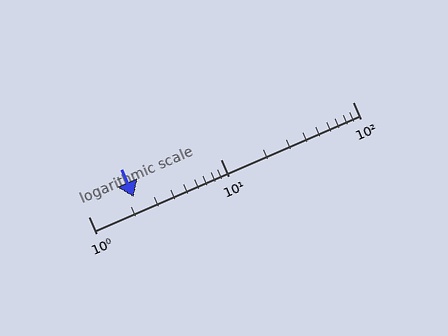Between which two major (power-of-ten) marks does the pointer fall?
The pointer is between 1 and 10.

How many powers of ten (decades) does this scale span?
The scale spans 2 decades, from 1 to 100.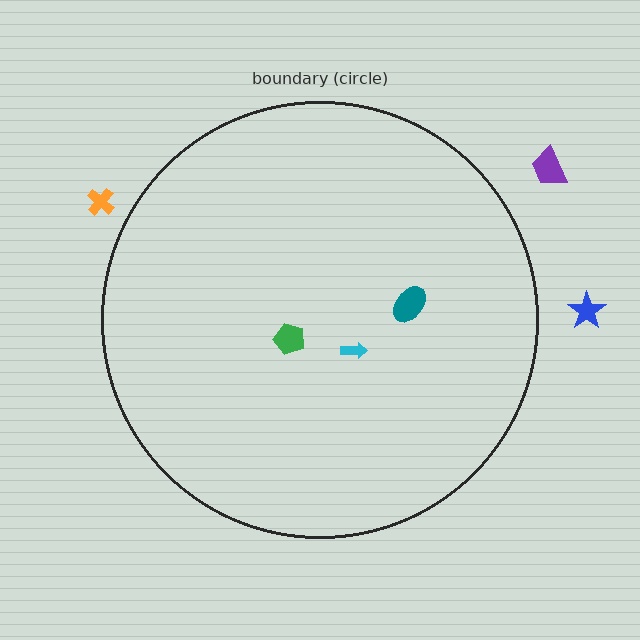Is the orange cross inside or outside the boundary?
Outside.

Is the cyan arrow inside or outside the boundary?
Inside.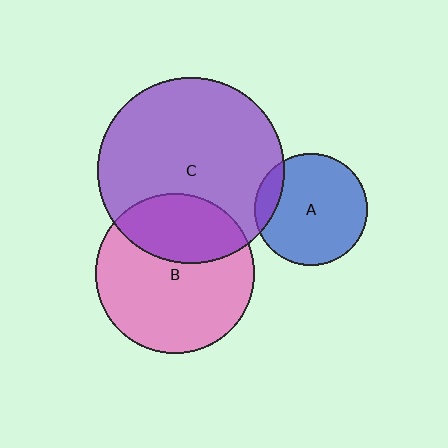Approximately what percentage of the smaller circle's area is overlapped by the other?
Approximately 35%.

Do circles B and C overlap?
Yes.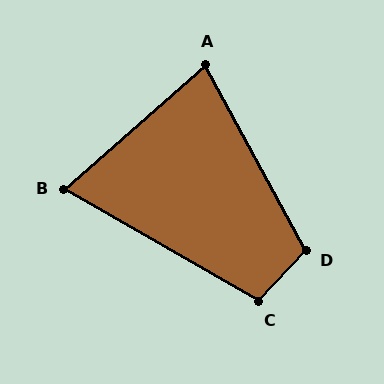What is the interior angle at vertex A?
Approximately 77 degrees (acute).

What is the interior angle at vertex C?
Approximately 103 degrees (obtuse).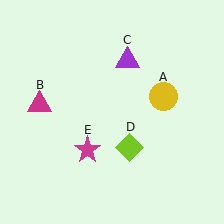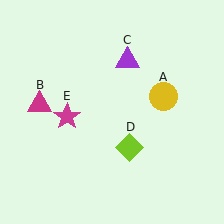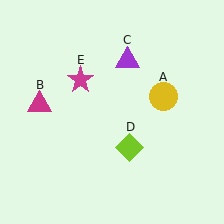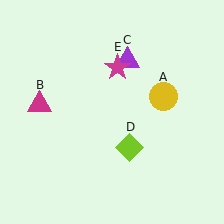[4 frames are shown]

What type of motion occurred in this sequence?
The magenta star (object E) rotated clockwise around the center of the scene.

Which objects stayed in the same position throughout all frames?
Yellow circle (object A) and magenta triangle (object B) and purple triangle (object C) and lime diamond (object D) remained stationary.